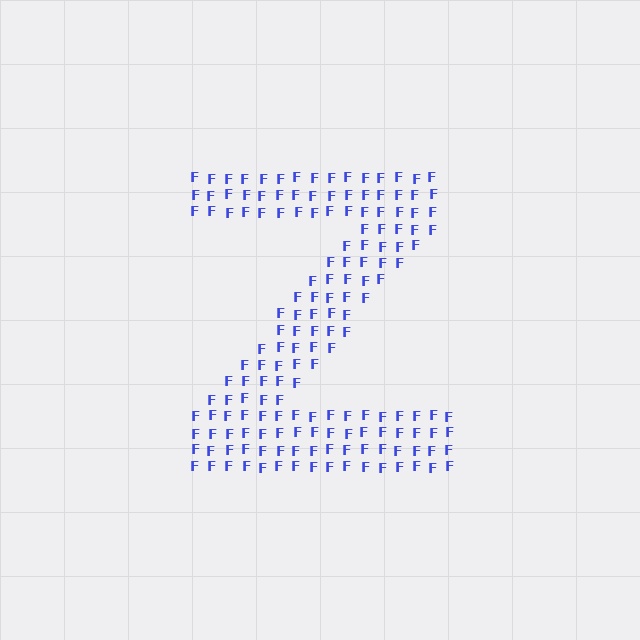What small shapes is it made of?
It is made of small letter F's.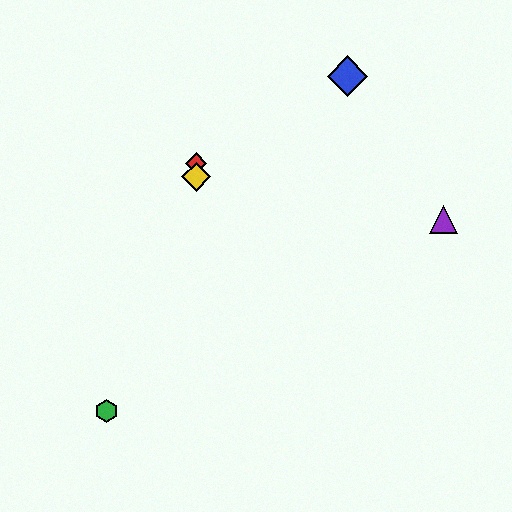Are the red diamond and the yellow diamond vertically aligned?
Yes, both are at x≈196.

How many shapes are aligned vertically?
2 shapes (the red diamond, the yellow diamond) are aligned vertically.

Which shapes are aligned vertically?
The red diamond, the yellow diamond are aligned vertically.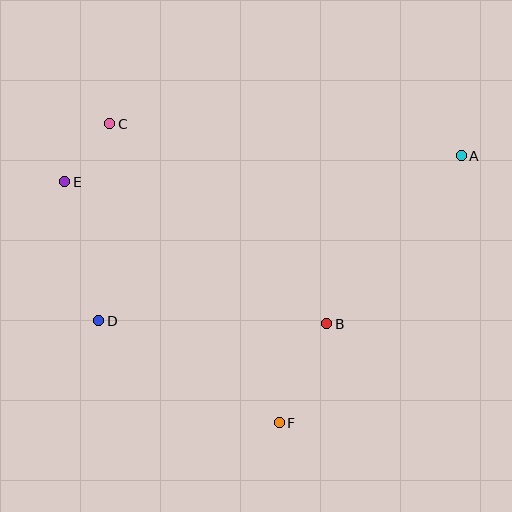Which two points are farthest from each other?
Points A and D are farthest from each other.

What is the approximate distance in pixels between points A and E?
The distance between A and E is approximately 397 pixels.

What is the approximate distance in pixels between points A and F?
The distance between A and F is approximately 323 pixels.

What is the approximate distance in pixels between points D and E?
The distance between D and E is approximately 143 pixels.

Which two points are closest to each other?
Points C and E are closest to each other.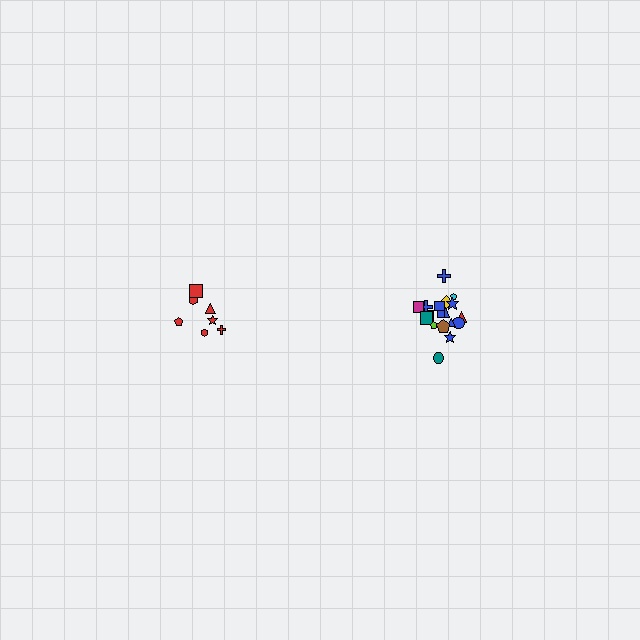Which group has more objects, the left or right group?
The right group.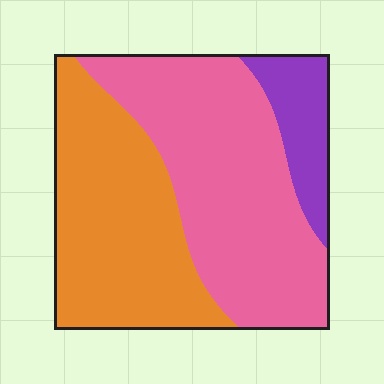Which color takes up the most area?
Pink, at roughly 50%.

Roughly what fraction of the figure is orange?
Orange covers around 40% of the figure.